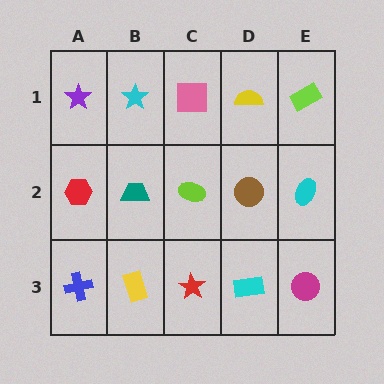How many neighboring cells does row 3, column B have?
3.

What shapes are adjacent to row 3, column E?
A cyan ellipse (row 2, column E), a cyan rectangle (row 3, column D).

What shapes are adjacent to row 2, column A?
A purple star (row 1, column A), a blue cross (row 3, column A), a teal trapezoid (row 2, column B).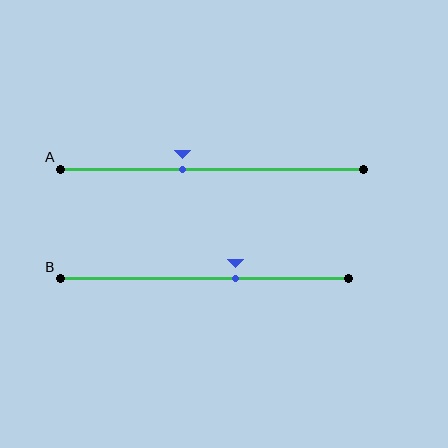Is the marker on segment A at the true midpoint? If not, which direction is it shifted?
No, the marker on segment A is shifted to the left by about 10% of the segment length.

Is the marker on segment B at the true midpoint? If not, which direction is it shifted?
No, the marker on segment B is shifted to the right by about 11% of the segment length.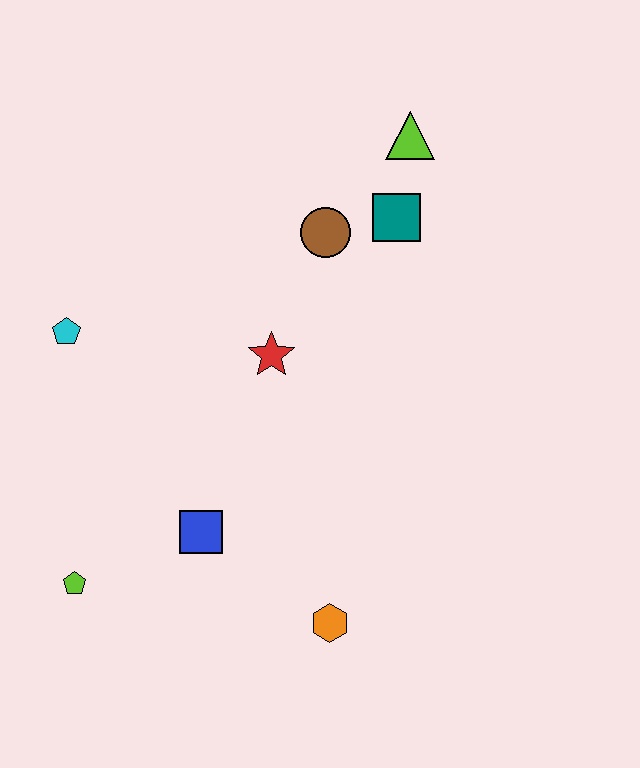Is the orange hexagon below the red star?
Yes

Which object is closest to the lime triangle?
The teal square is closest to the lime triangle.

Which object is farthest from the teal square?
The lime pentagon is farthest from the teal square.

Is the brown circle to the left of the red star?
No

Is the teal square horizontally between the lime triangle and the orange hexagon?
Yes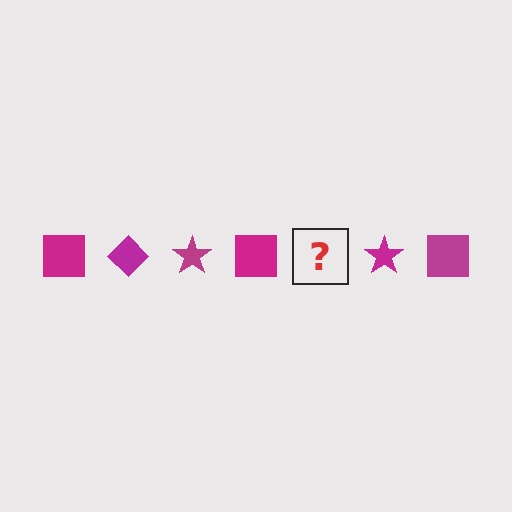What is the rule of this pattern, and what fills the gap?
The rule is that the pattern cycles through square, diamond, star shapes in magenta. The gap should be filled with a magenta diamond.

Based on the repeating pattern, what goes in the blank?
The blank should be a magenta diamond.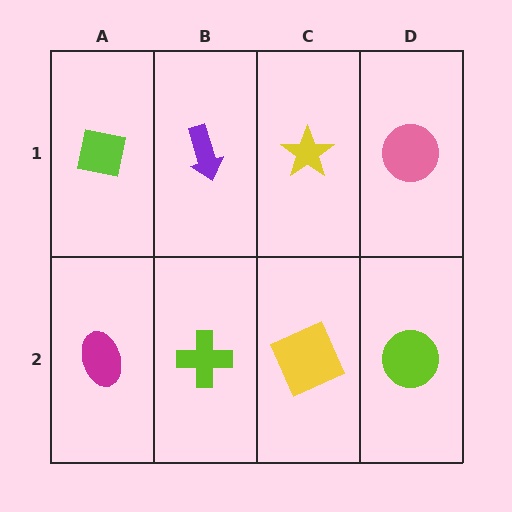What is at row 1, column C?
A yellow star.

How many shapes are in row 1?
4 shapes.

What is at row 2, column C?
A yellow square.